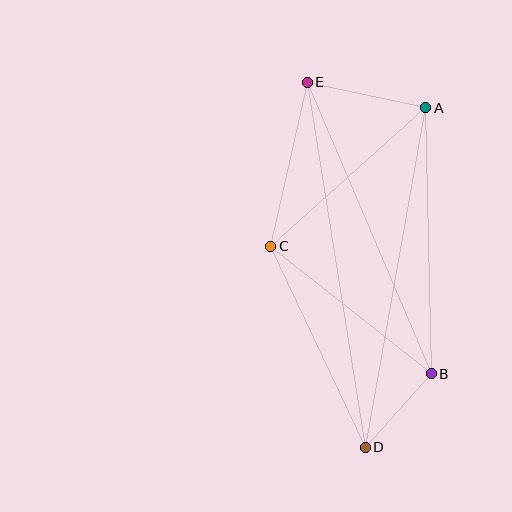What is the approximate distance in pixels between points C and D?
The distance between C and D is approximately 223 pixels.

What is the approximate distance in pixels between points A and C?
The distance between A and C is approximately 208 pixels.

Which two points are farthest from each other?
Points D and E are farthest from each other.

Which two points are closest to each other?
Points B and D are closest to each other.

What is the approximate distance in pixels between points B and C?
The distance between B and C is approximately 205 pixels.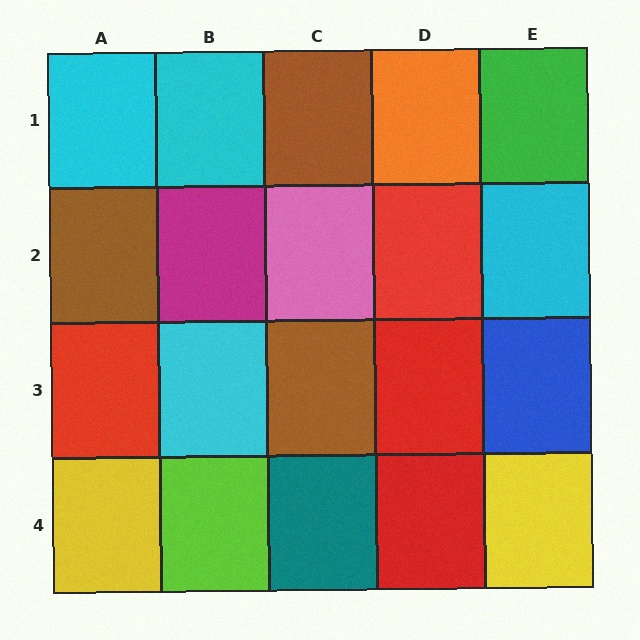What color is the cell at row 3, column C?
Brown.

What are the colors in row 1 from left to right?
Cyan, cyan, brown, orange, green.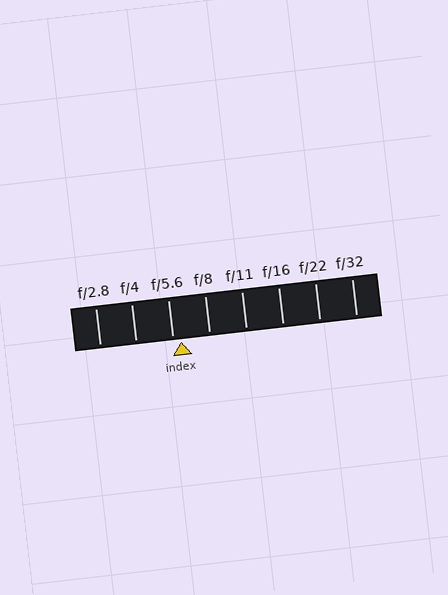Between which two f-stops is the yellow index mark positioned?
The index mark is between f/5.6 and f/8.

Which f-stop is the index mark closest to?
The index mark is closest to f/5.6.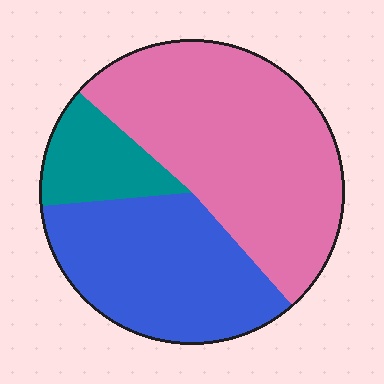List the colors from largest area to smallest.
From largest to smallest: pink, blue, teal.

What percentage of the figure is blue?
Blue covers around 35% of the figure.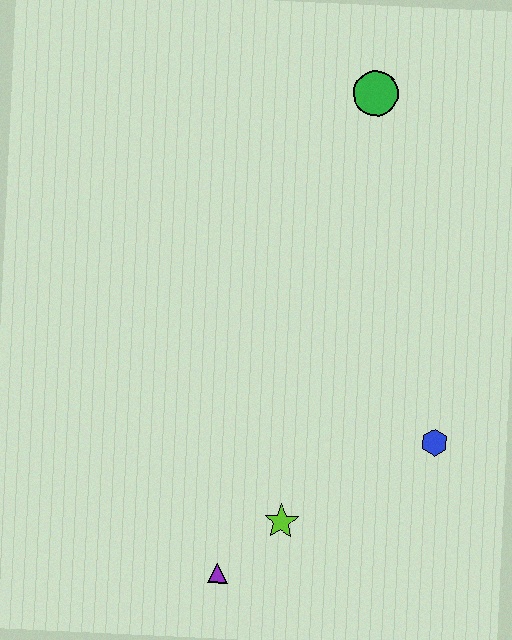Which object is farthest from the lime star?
The green circle is farthest from the lime star.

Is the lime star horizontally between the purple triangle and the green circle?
Yes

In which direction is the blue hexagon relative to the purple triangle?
The blue hexagon is to the right of the purple triangle.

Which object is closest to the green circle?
The blue hexagon is closest to the green circle.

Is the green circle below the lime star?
No